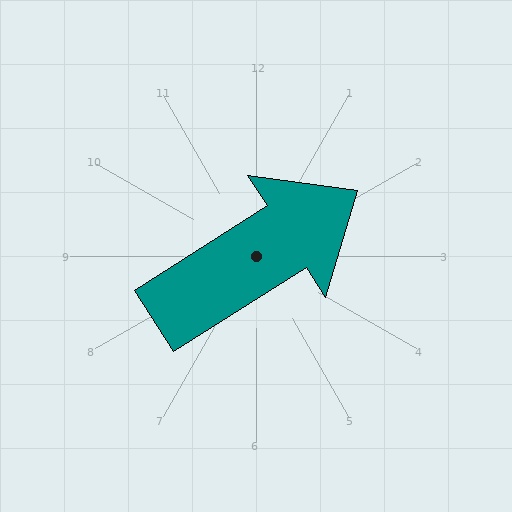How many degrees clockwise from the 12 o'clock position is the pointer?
Approximately 57 degrees.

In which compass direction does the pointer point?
Northeast.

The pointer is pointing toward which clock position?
Roughly 2 o'clock.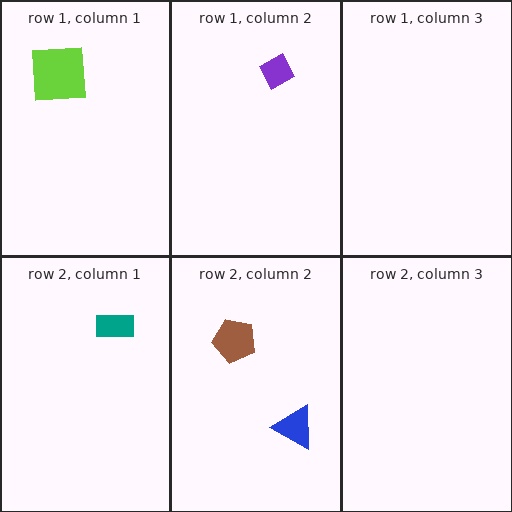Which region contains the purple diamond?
The row 1, column 2 region.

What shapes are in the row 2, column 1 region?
The teal rectangle.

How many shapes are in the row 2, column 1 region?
1.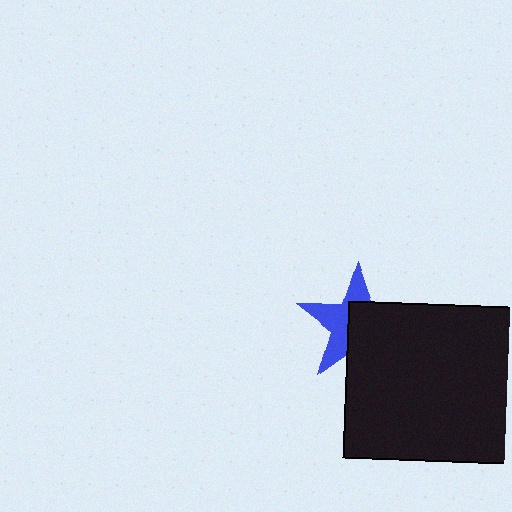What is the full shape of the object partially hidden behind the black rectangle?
The partially hidden object is a blue star.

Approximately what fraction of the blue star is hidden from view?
Roughly 54% of the blue star is hidden behind the black rectangle.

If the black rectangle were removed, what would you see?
You would see the complete blue star.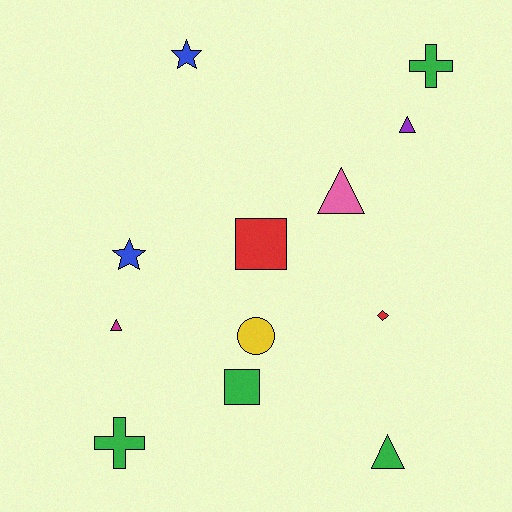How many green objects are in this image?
There are 4 green objects.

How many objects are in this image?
There are 12 objects.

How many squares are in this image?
There are 2 squares.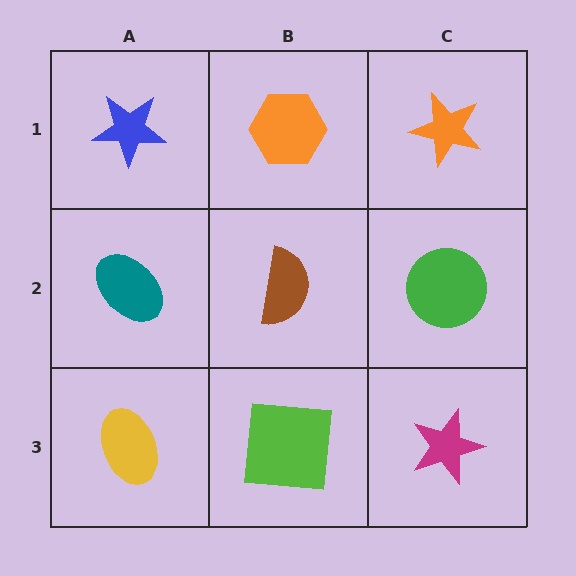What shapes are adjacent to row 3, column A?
A teal ellipse (row 2, column A), a lime square (row 3, column B).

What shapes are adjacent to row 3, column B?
A brown semicircle (row 2, column B), a yellow ellipse (row 3, column A), a magenta star (row 3, column C).